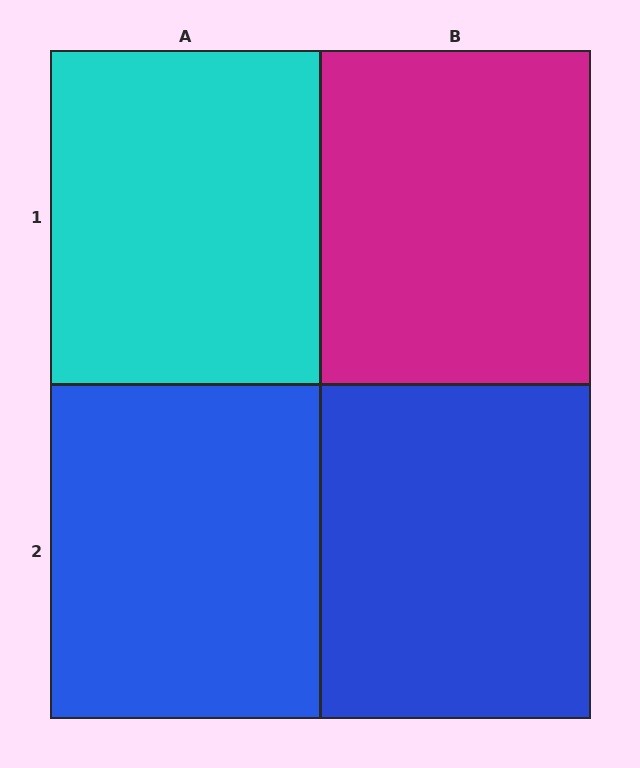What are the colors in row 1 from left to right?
Cyan, magenta.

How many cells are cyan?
1 cell is cyan.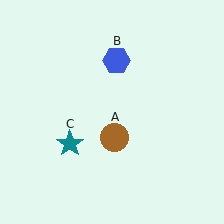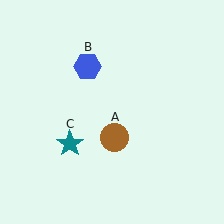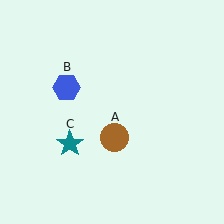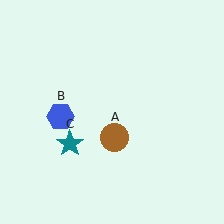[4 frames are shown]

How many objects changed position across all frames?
1 object changed position: blue hexagon (object B).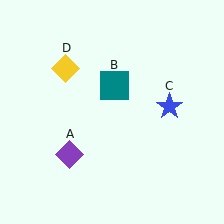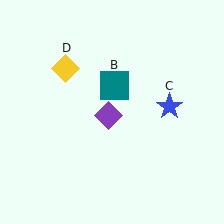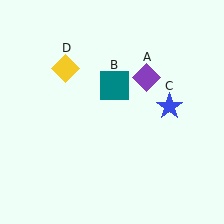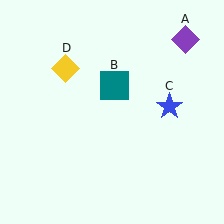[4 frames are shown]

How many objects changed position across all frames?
1 object changed position: purple diamond (object A).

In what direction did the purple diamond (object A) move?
The purple diamond (object A) moved up and to the right.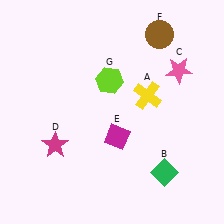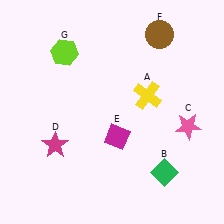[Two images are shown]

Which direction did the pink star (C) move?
The pink star (C) moved down.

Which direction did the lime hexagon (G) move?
The lime hexagon (G) moved left.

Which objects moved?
The objects that moved are: the pink star (C), the lime hexagon (G).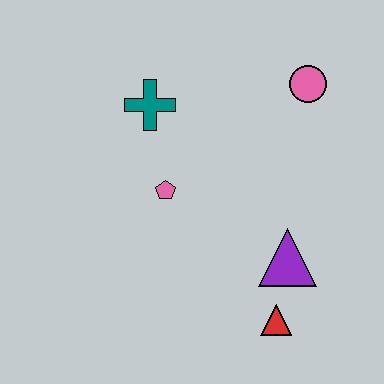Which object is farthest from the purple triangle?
The teal cross is farthest from the purple triangle.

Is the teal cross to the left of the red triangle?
Yes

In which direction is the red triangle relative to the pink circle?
The red triangle is below the pink circle.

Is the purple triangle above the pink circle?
No